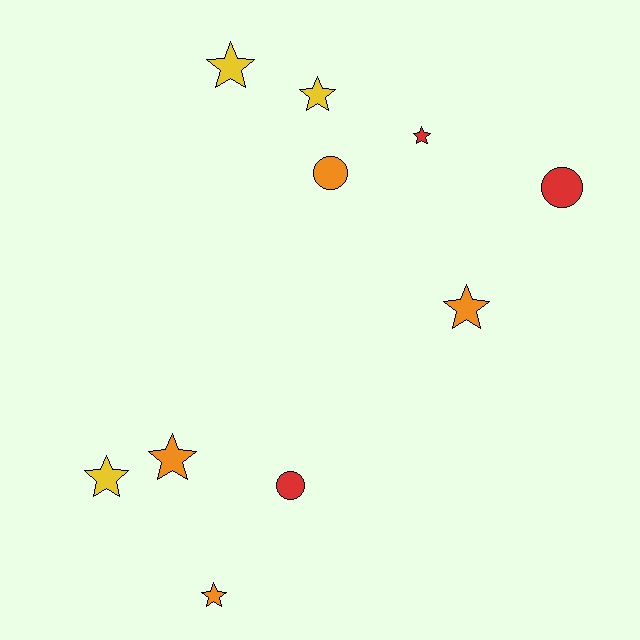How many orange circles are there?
There is 1 orange circle.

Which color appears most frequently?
Orange, with 4 objects.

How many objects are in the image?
There are 10 objects.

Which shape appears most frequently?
Star, with 7 objects.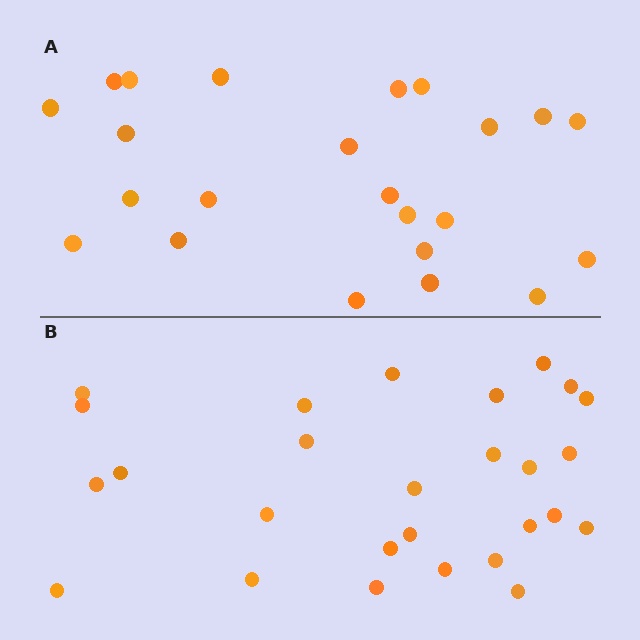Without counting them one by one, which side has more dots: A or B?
Region B (the bottom region) has more dots.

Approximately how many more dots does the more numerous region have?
Region B has about 4 more dots than region A.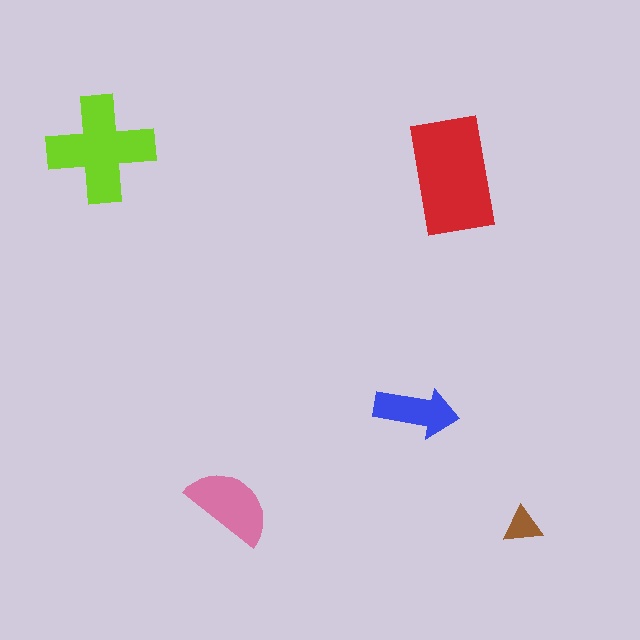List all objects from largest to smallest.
The red rectangle, the lime cross, the pink semicircle, the blue arrow, the brown triangle.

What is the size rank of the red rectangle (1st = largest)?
1st.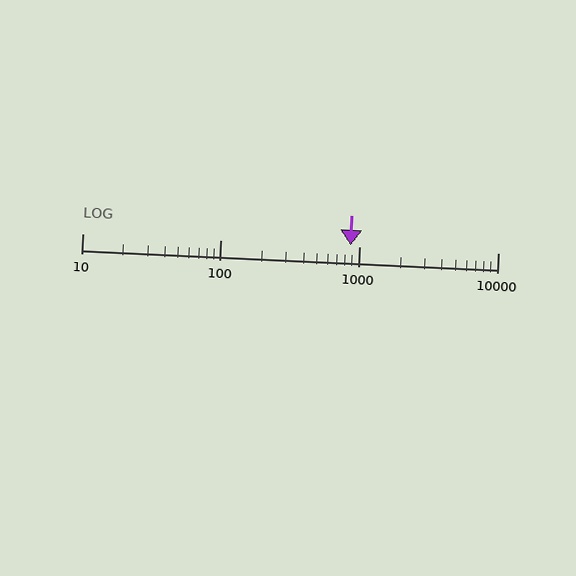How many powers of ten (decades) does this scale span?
The scale spans 3 decades, from 10 to 10000.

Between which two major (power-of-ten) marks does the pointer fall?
The pointer is between 100 and 1000.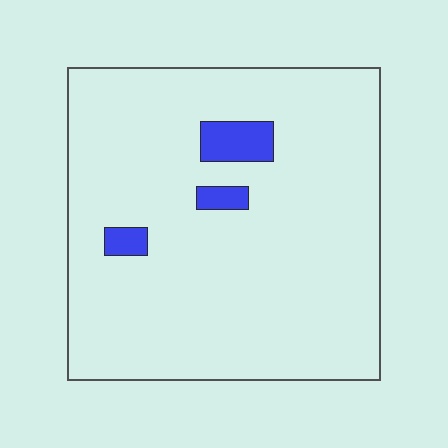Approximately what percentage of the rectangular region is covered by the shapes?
Approximately 5%.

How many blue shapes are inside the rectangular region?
3.